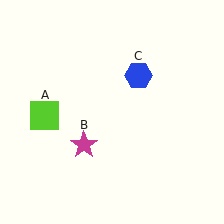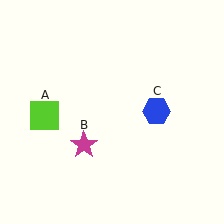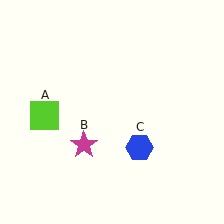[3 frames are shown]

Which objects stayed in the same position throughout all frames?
Lime square (object A) and magenta star (object B) remained stationary.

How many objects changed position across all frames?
1 object changed position: blue hexagon (object C).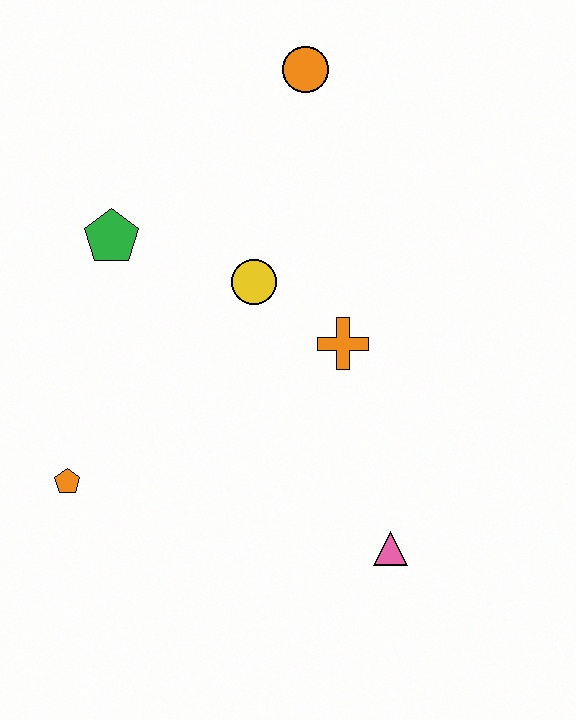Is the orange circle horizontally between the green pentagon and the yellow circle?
No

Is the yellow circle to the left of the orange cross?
Yes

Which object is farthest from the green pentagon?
The pink triangle is farthest from the green pentagon.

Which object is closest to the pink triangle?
The orange cross is closest to the pink triangle.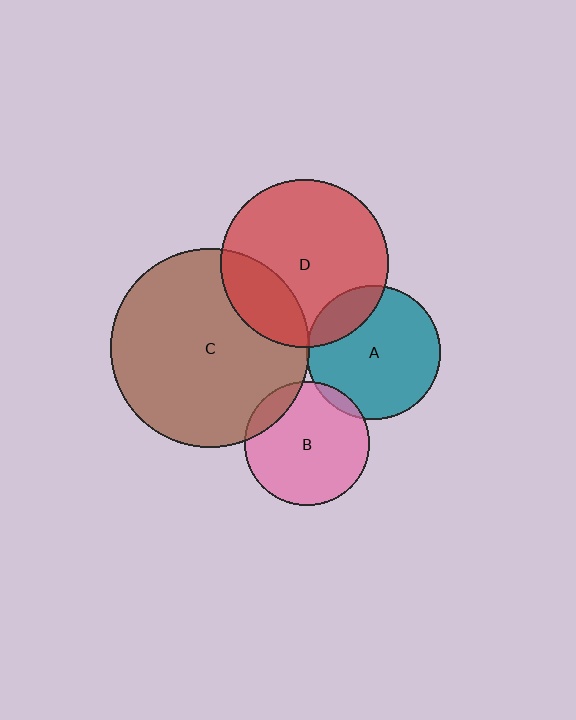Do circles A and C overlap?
Yes.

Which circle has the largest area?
Circle C (brown).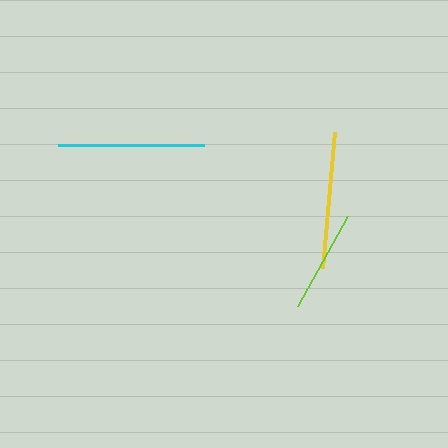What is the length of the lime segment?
The lime segment is approximately 104 pixels long.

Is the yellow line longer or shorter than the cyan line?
The cyan line is longer than the yellow line.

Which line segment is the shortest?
The lime line is the shortest at approximately 104 pixels.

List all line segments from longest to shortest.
From longest to shortest: cyan, yellow, lime.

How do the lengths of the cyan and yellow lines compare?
The cyan and yellow lines are approximately the same length.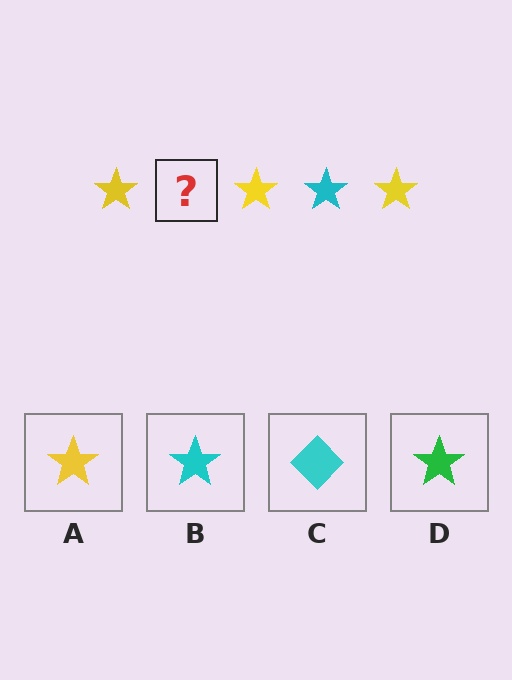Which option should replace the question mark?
Option B.